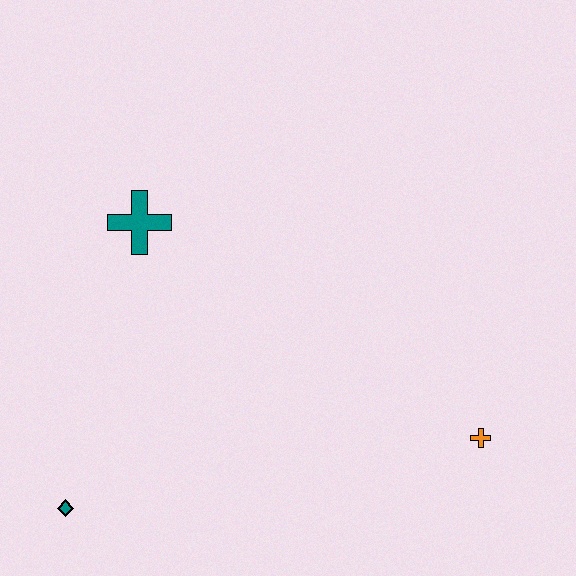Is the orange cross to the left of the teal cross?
No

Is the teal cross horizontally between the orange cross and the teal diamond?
Yes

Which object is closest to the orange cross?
The teal cross is closest to the orange cross.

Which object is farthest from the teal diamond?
The orange cross is farthest from the teal diamond.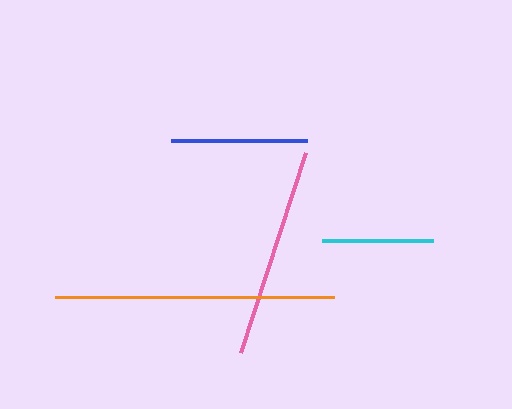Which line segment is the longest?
The orange line is the longest at approximately 279 pixels.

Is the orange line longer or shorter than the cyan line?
The orange line is longer than the cyan line.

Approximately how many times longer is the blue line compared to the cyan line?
The blue line is approximately 1.2 times the length of the cyan line.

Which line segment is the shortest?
The cyan line is the shortest at approximately 111 pixels.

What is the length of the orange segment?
The orange segment is approximately 279 pixels long.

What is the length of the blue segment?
The blue segment is approximately 136 pixels long.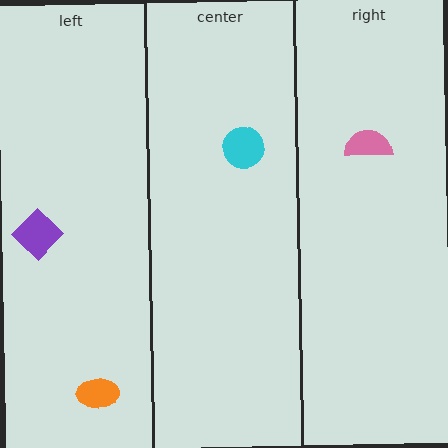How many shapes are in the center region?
1.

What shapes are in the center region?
The cyan circle.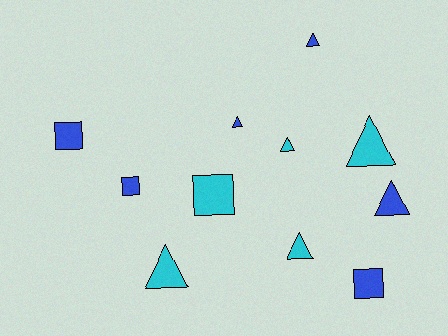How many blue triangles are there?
There are 3 blue triangles.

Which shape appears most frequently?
Triangle, with 7 objects.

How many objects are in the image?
There are 11 objects.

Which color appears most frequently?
Blue, with 6 objects.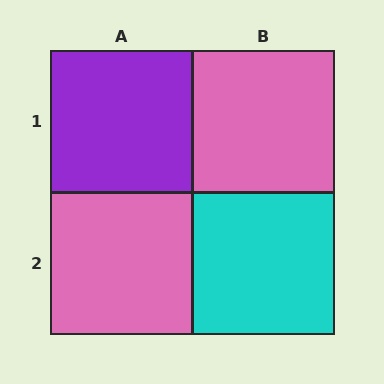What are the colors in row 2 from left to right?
Pink, cyan.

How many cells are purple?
1 cell is purple.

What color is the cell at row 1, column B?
Pink.